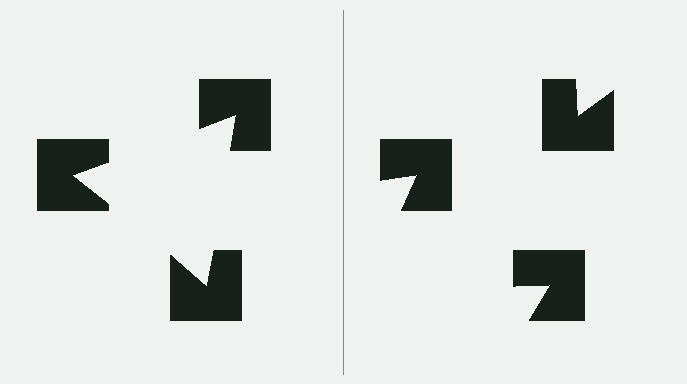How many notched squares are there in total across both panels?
6 — 3 on each side.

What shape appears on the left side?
An illusory triangle.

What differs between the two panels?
The notched squares are positioned identically on both sides; only the wedge orientations differ. On the left they align to a triangle; on the right they are misaligned.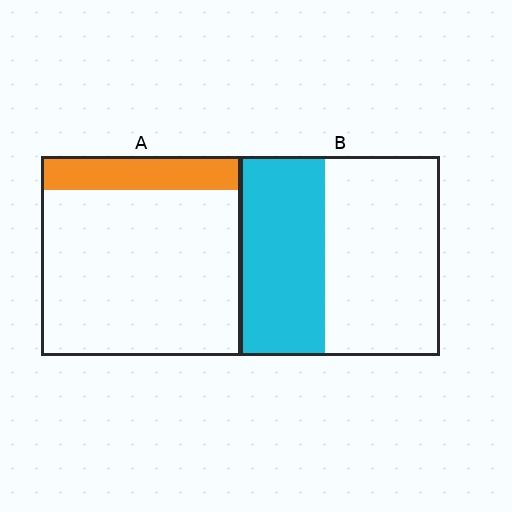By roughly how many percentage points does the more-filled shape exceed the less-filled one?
By roughly 25 percentage points (B over A).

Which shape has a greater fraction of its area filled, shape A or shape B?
Shape B.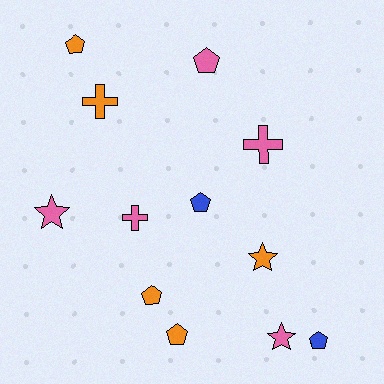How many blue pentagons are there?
There are 2 blue pentagons.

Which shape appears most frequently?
Pentagon, with 6 objects.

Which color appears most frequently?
Pink, with 5 objects.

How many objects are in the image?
There are 12 objects.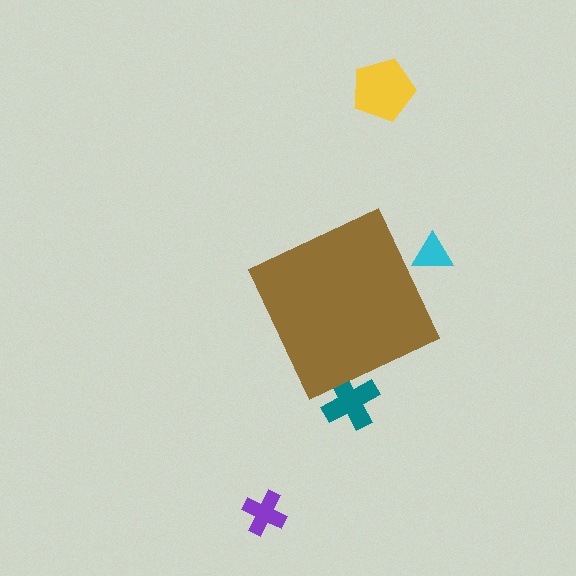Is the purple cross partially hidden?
No, the purple cross is fully visible.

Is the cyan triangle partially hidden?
Yes, the cyan triangle is partially hidden behind the brown diamond.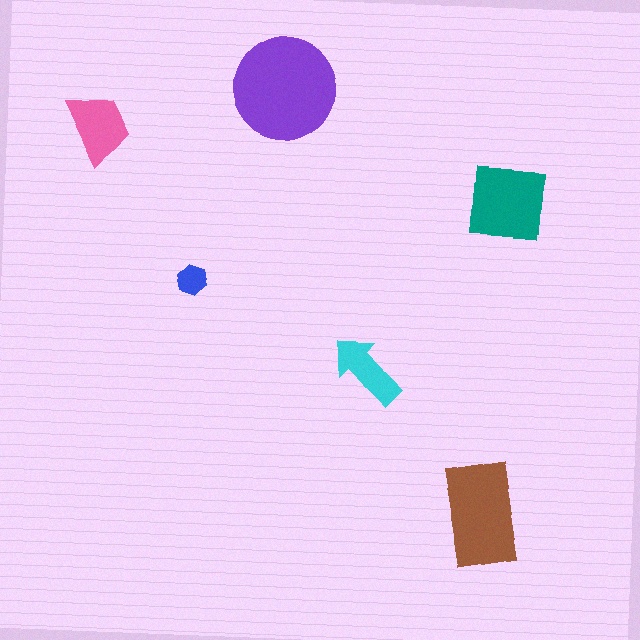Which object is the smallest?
The blue hexagon.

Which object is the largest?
The purple circle.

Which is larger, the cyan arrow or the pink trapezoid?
The pink trapezoid.